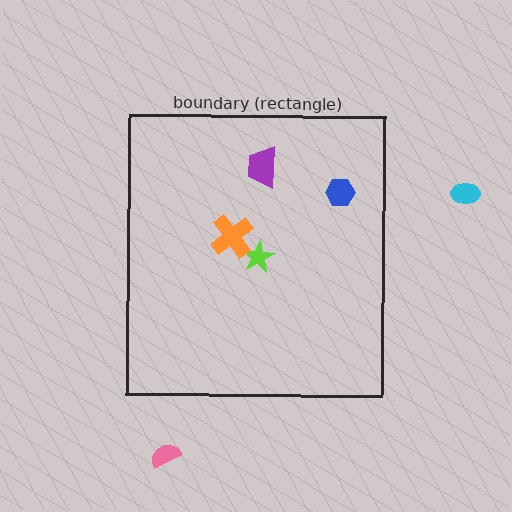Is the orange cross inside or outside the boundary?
Inside.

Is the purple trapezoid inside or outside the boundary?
Inside.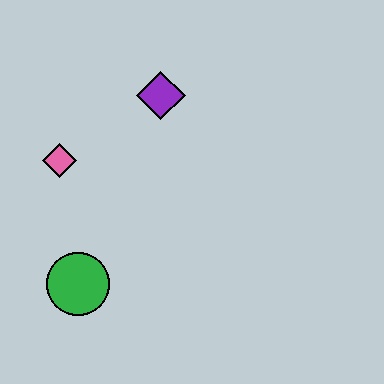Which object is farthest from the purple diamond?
The green circle is farthest from the purple diamond.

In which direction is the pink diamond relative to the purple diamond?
The pink diamond is to the left of the purple diamond.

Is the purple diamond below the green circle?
No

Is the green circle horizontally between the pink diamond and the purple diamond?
Yes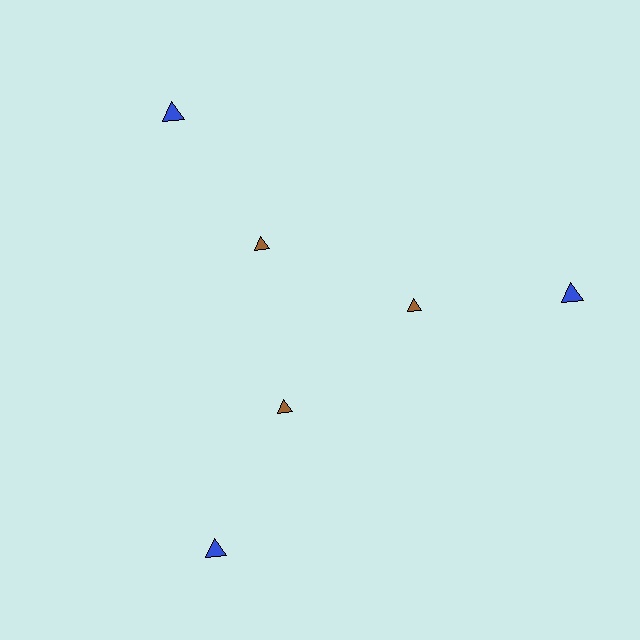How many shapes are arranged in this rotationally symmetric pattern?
There are 6 shapes, arranged in 3 groups of 2.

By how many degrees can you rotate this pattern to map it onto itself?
The pattern maps onto itself every 120 degrees of rotation.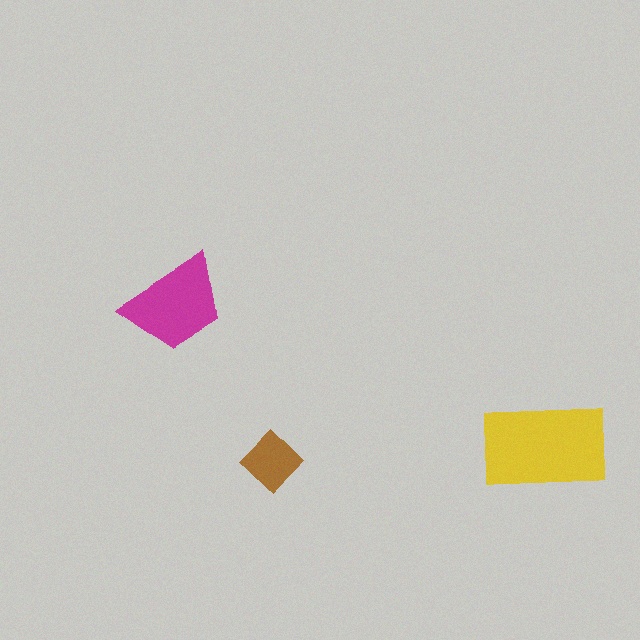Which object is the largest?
The yellow rectangle.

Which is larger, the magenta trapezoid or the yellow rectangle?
The yellow rectangle.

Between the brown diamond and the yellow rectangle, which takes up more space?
The yellow rectangle.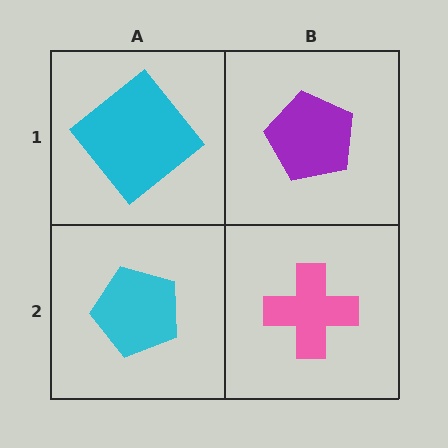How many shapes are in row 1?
2 shapes.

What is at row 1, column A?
A cyan diamond.